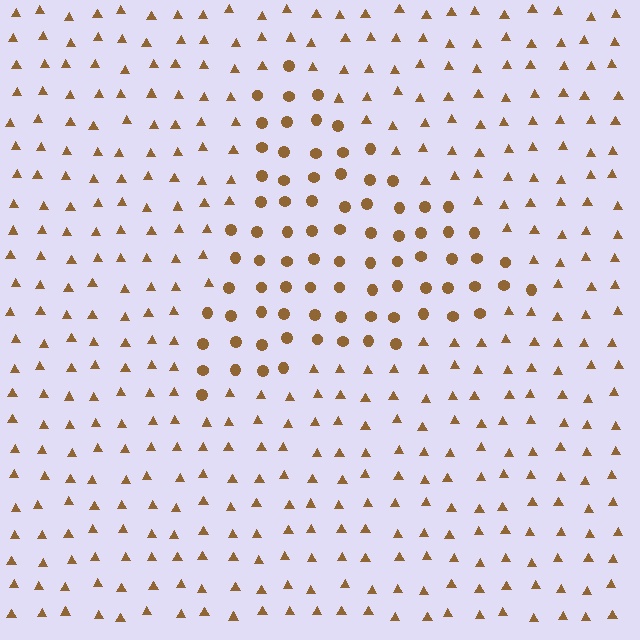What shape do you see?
I see a triangle.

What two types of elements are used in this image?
The image uses circles inside the triangle region and triangles outside it.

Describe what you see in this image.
The image is filled with small brown elements arranged in a uniform grid. A triangle-shaped region contains circles, while the surrounding area contains triangles. The boundary is defined purely by the change in element shape.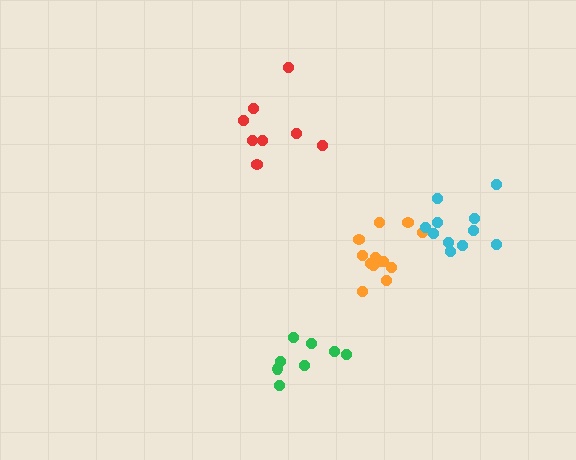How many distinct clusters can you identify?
There are 4 distinct clusters.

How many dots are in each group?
Group 1: 13 dots, Group 2: 8 dots, Group 3: 8 dots, Group 4: 11 dots (40 total).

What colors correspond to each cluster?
The clusters are colored: orange, red, green, cyan.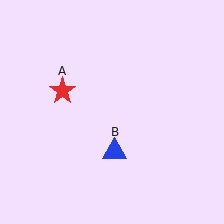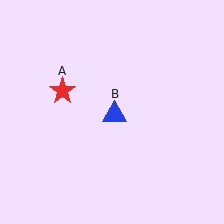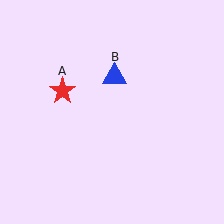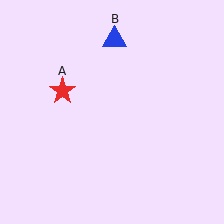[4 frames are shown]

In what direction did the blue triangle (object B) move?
The blue triangle (object B) moved up.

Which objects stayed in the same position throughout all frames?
Red star (object A) remained stationary.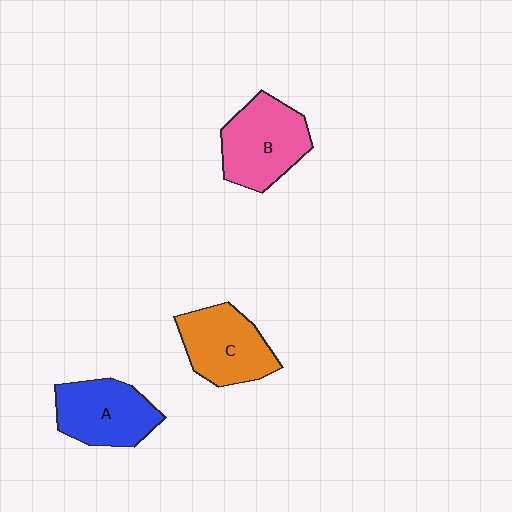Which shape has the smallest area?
Shape A (blue).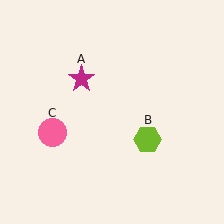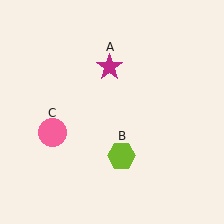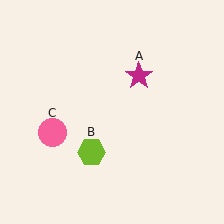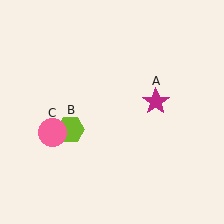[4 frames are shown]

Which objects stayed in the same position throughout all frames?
Pink circle (object C) remained stationary.